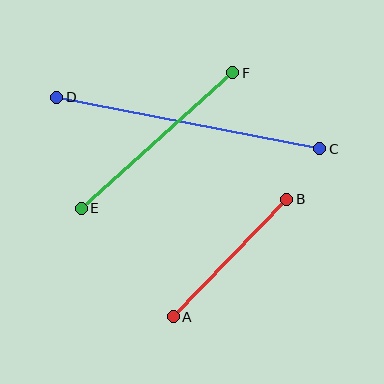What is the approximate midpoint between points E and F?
The midpoint is at approximately (157, 140) pixels.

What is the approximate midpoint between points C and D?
The midpoint is at approximately (188, 123) pixels.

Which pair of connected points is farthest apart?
Points C and D are farthest apart.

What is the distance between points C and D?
The distance is approximately 268 pixels.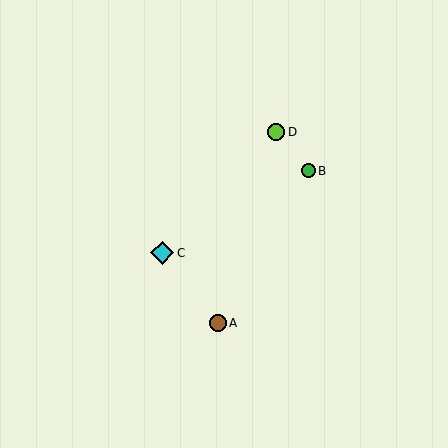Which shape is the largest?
The cyan diamond (labeled C) is the largest.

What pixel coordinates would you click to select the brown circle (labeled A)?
Click at (218, 323) to select the brown circle A.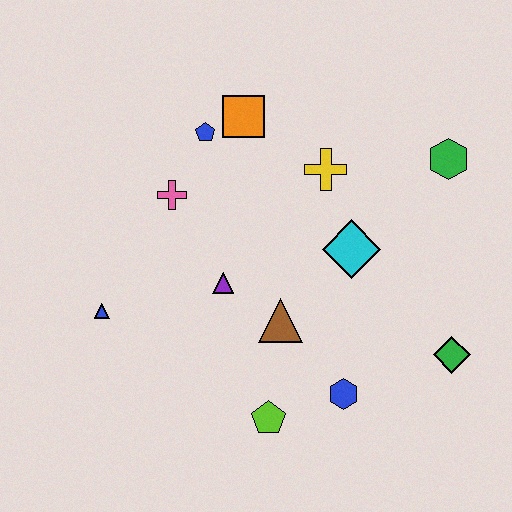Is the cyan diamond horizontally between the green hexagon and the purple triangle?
Yes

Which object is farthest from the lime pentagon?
The green hexagon is farthest from the lime pentagon.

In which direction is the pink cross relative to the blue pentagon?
The pink cross is below the blue pentagon.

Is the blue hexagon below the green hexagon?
Yes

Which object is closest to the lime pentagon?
The blue hexagon is closest to the lime pentagon.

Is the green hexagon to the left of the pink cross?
No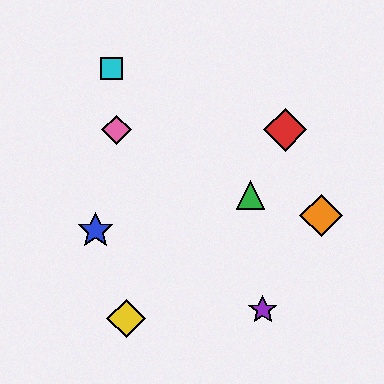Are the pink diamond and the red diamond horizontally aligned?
Yes, both are at y≈130.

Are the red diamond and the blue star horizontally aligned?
No, the red diamond is at y≈130 and the blue star is at y≈231.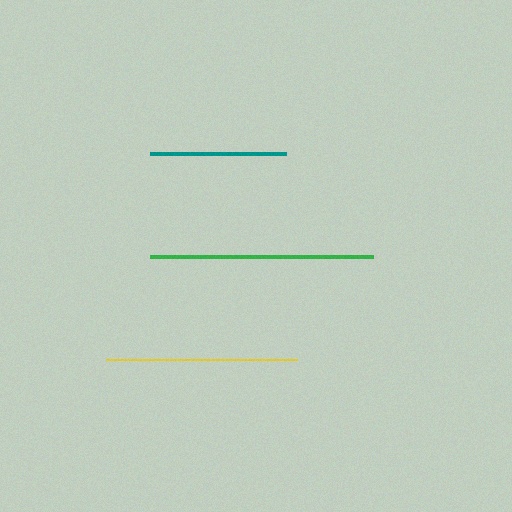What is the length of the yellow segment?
The yellow segment is approximately 191 pixels long.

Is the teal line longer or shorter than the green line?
The green line is longer than the teal line.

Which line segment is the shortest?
The teal line is the shortest at approximately 135 pixels.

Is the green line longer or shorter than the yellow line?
The green line is longer than the yellow line.